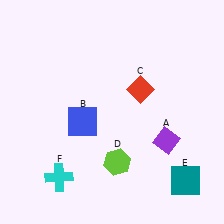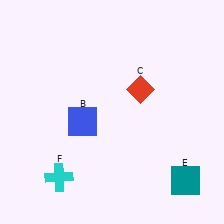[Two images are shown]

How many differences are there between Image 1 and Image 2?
There are 2 differences between the two images.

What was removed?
The purple diamond (A), the lime hexagon (D) were removed in Image 2.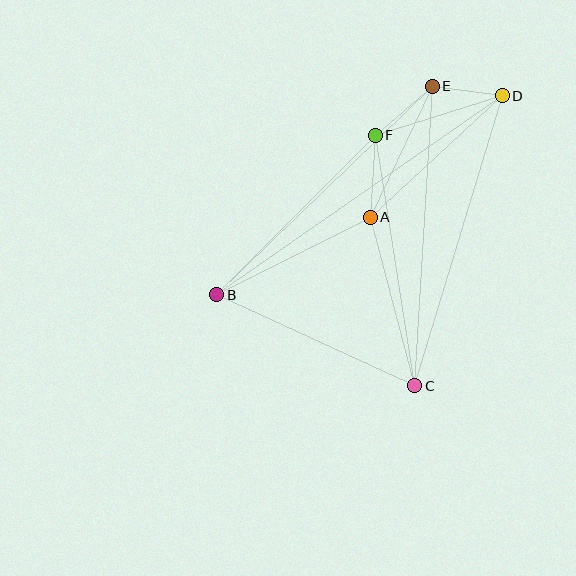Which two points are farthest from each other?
Points B and D are farthest from each other.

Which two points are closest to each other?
Points D and E are closest to each other.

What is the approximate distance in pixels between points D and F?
The distance between D and F is approximately 133 pixels.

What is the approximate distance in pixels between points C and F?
The distance between C and F is approximately 253 pixels.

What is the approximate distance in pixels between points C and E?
The distance between C and E is approximately 300 pixels.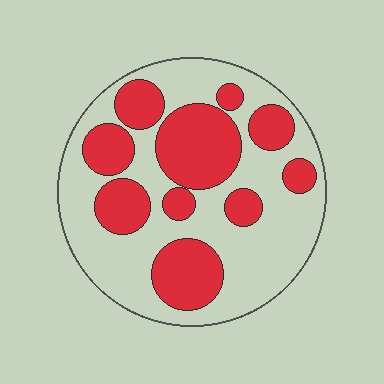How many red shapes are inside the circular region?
10.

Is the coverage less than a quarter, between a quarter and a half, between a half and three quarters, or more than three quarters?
Between a quarter and a half.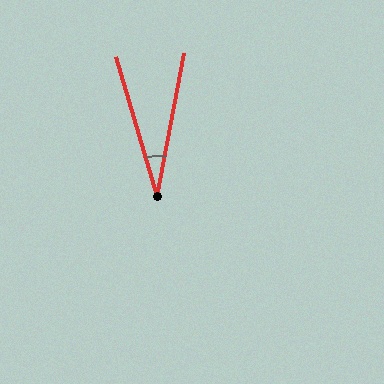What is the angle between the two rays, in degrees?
Approximately 27 degrees.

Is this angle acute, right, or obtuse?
It is acute.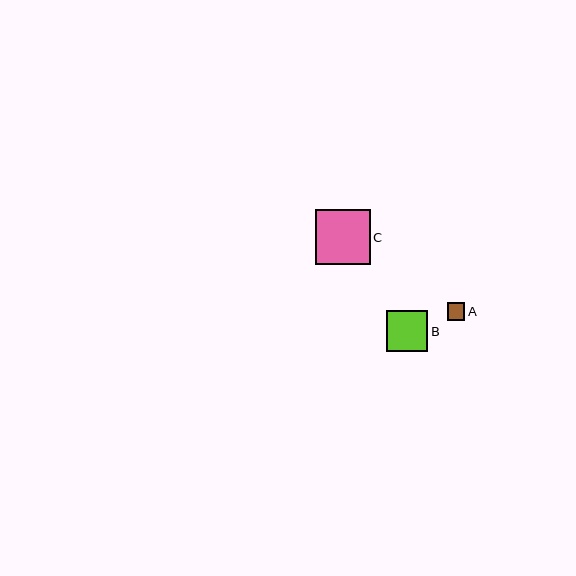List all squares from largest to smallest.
From largest to smallest: C, B, A.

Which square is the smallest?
Square A is the smallest with a size of approximately 17 pixels.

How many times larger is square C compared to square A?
Square C is approximately 3.2 times the size of square A.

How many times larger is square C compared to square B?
Square C is approximately 1.3 times the size of square B.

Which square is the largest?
Square C is the largest with a size of approximately 55 pixels.